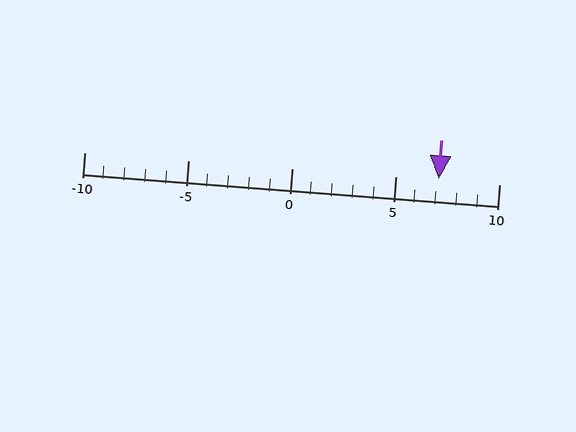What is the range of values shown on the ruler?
The ruler shows values from -10 to 10.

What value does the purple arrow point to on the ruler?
The purple arrow points to approximately 7.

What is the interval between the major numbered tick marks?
The major tick marks are spaced 5 units apart.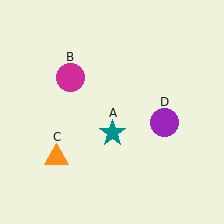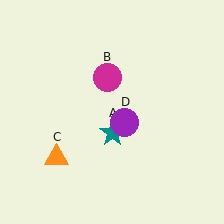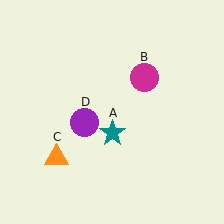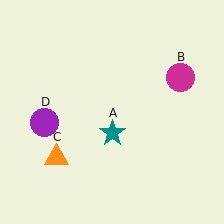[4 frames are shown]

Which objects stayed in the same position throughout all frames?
Teal star (object A) and orange triangle (object C) remained stationary.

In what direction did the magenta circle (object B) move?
The magenta circle (object B) moved right.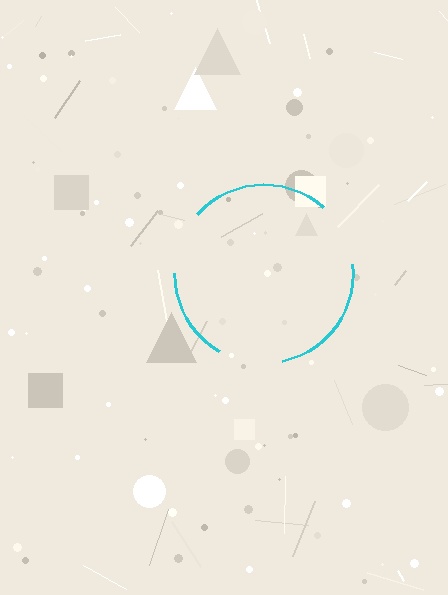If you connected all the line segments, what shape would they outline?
They would outline a circle.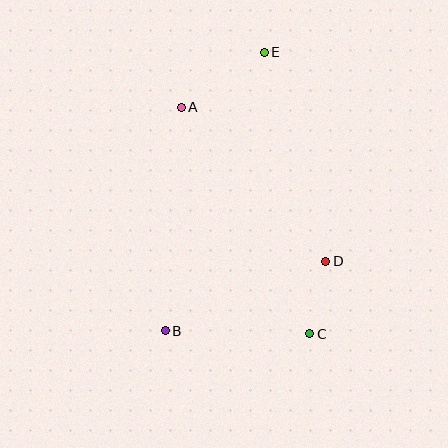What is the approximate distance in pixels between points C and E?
The distance between C and E is approximately 285 pixels.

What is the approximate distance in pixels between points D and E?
The distance between D and E is approximately 218 pixels.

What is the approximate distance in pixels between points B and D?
The distance between B and D is approximately 175 pixels.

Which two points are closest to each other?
Points C and D are closest to each other.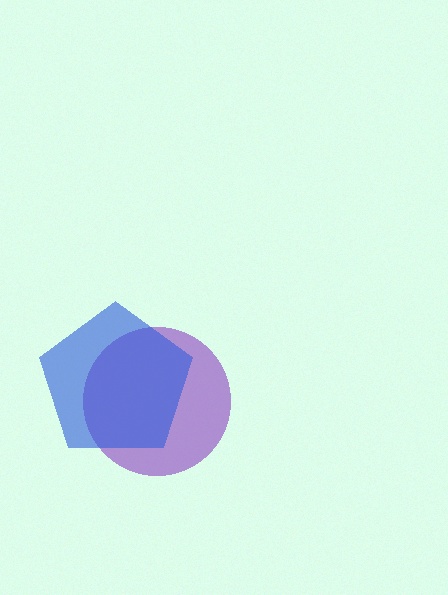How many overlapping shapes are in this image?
There are 2 overlapping shapes in the image.